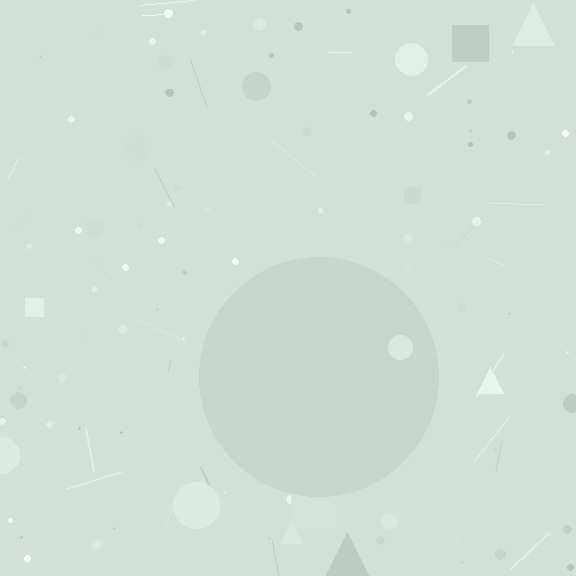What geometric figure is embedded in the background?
A circle is embedded in the background.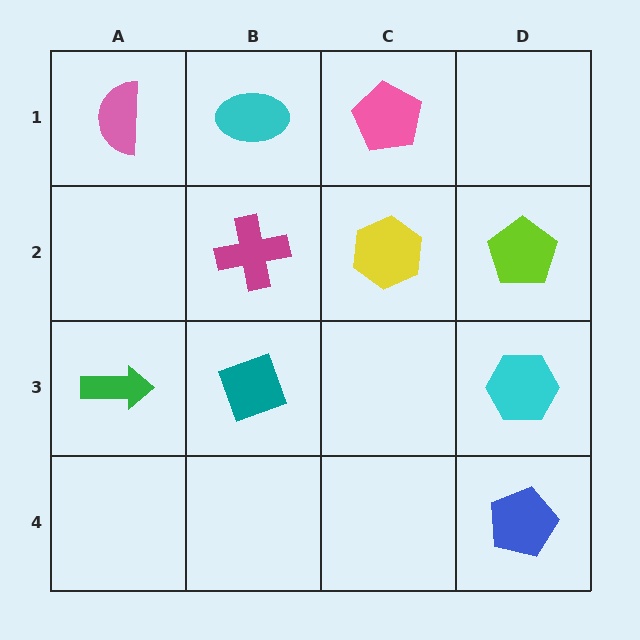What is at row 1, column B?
A cyan ellipse.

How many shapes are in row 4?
1 shape.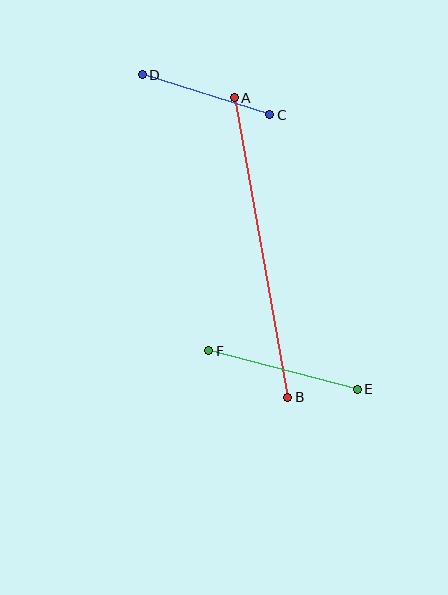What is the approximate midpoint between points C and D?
The midpoint is at approximately (206, 95) pixels.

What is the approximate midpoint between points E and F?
The midpoint is at approximately (283, 370) pixels.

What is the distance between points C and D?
The distance is approximately 134 pixels.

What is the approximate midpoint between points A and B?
The midpoint is at approximately (261, 247) pixels.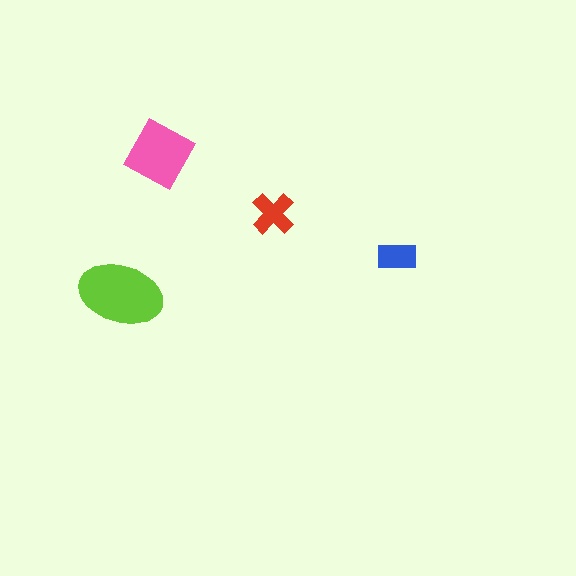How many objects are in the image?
There are 4 objects in the image.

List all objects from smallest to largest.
The blue rectangle, the red cross, the pink square, the lime ellipse.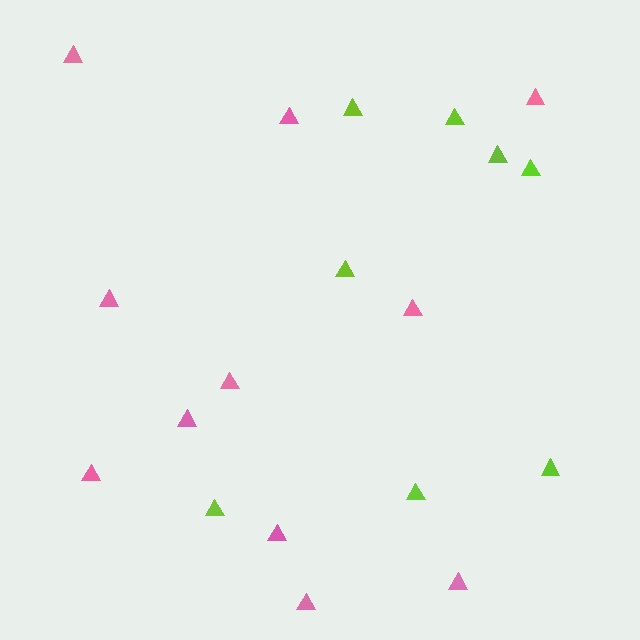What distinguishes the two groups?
There are 2 groups: one group of lime triangles (8) and one group of pink triangles (11).